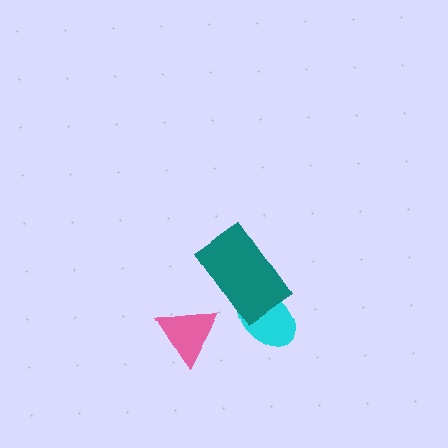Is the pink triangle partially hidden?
No, no other shape covers it.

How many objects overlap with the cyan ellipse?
1 object overlaps with the cyan ellipse.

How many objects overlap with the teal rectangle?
1 object overlaps with the teal rectangle.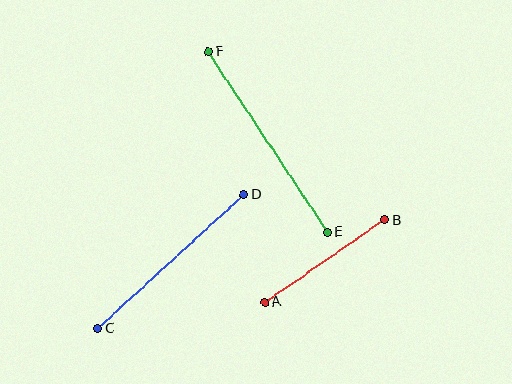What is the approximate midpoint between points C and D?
The midpoint is at approximately (171, 261) pixels.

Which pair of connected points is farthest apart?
Points E and F are farthest apart.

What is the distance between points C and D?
The distance is approximately 198 pixels.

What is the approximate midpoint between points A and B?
The midpoint is at approximately (325, 261) pixels.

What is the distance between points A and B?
The distance is approximately 145 pixels.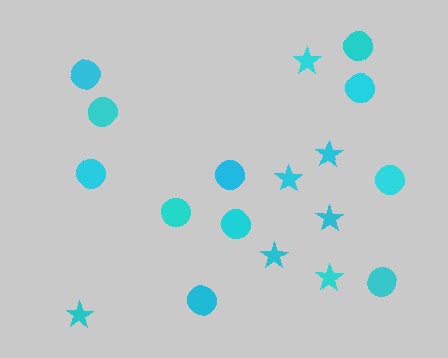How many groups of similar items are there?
There are 2 groups: one group of stars (7) and one group of circles (11).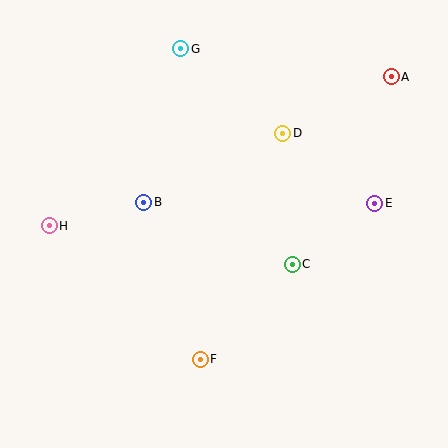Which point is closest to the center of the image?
Point C at (292, 264) is closest to the center.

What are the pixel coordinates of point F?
Point F is at (200, 359).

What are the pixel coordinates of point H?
Point H is at (49, 226).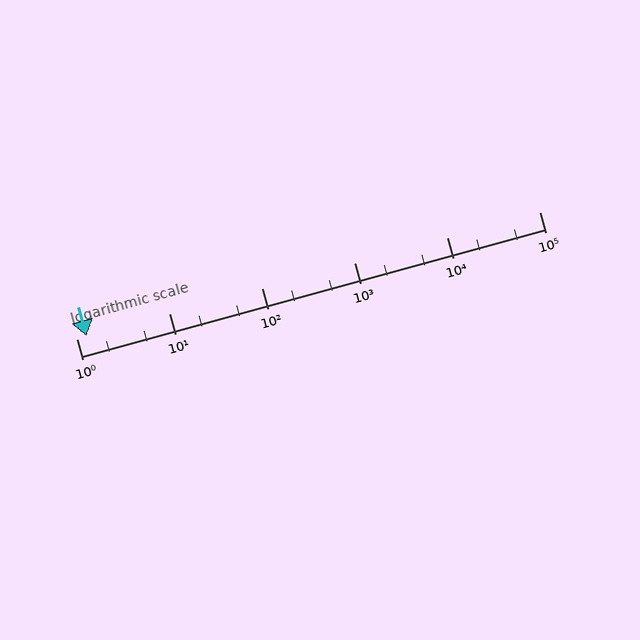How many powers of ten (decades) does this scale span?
The scale spans 5 decades, from 1 to 100000.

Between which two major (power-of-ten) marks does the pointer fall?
The pointer is between 1 and 10.